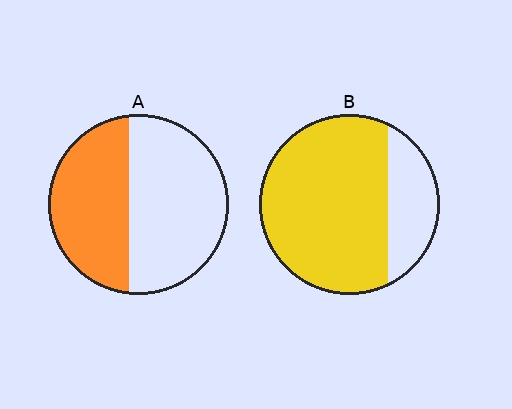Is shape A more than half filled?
No.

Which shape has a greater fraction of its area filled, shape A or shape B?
Shape B.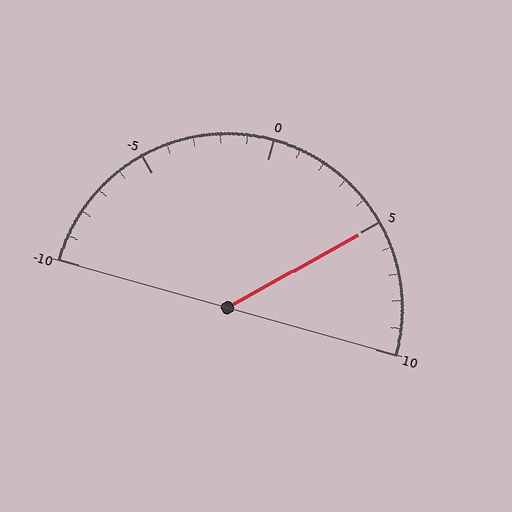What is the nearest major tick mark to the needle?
The nearest major tick mark is 5.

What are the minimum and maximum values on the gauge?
The gauge ranges from -10 to 10.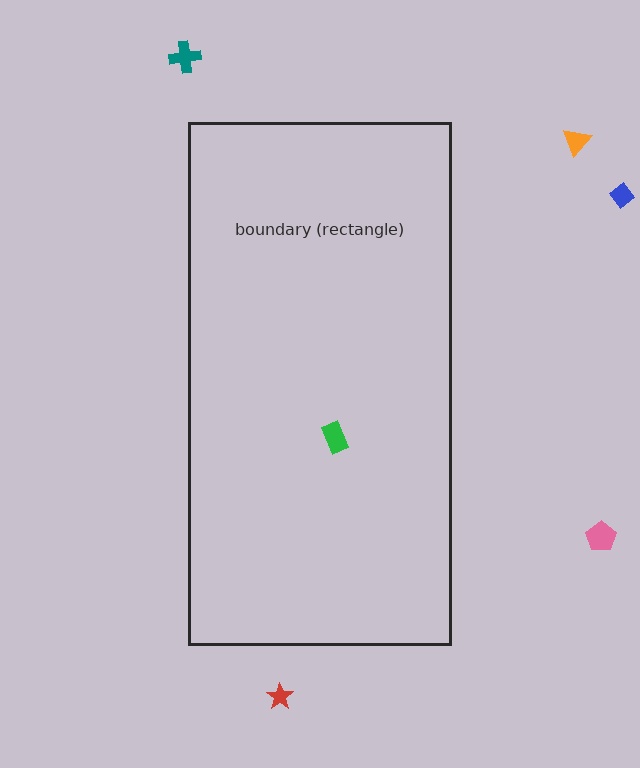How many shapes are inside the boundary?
1 inside, 5 outside.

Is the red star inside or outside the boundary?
Outside.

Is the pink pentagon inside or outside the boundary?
Outside.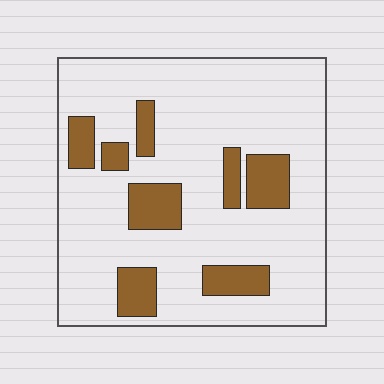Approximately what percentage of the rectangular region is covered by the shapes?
Approximately 20%.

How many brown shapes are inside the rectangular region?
8.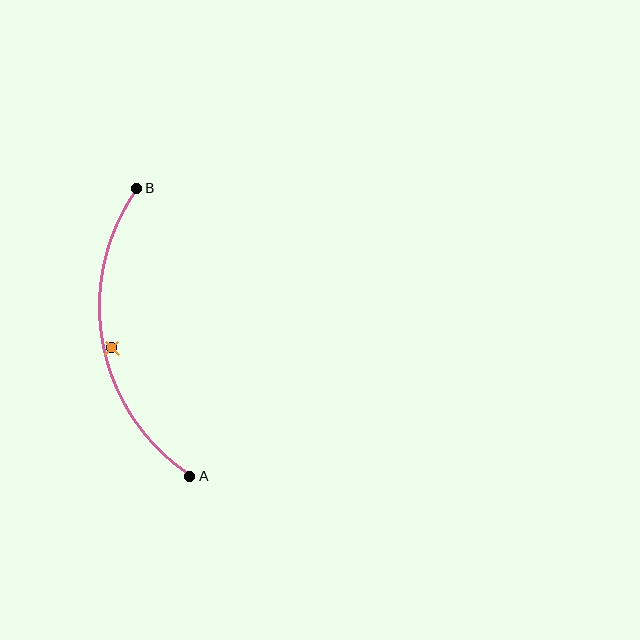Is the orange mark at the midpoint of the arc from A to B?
No — the orange mark does not lie on the arc at all. It sits slightly inside the curve.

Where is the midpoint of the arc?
The arc midpoint is the point on the curve farthest from the straight line joining A and B. It sits to the left of that line.